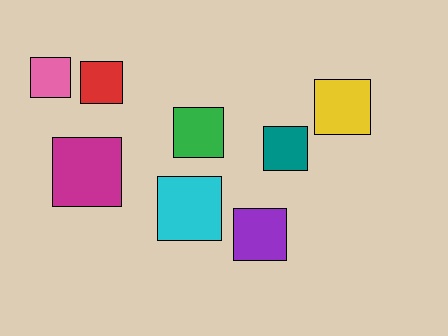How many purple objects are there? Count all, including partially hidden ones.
There is 1 purple object.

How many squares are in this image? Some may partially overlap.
There are 8 squares.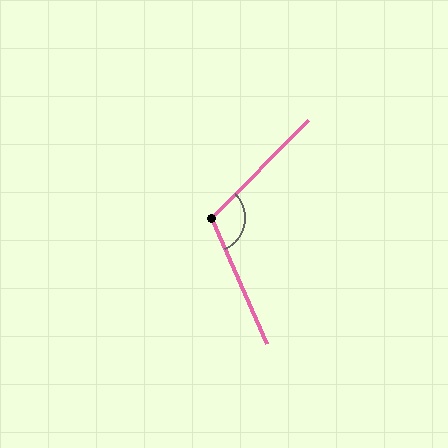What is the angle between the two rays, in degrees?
Approximately 111 degrees.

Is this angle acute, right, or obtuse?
It is obtuse.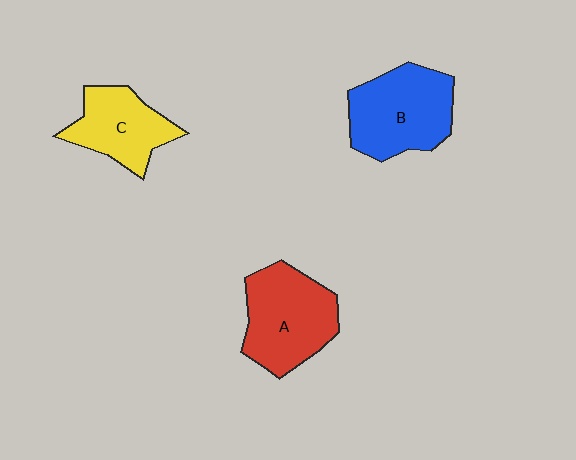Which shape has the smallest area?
Shape C (yellow).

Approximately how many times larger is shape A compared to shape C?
Approximately 1.3 times.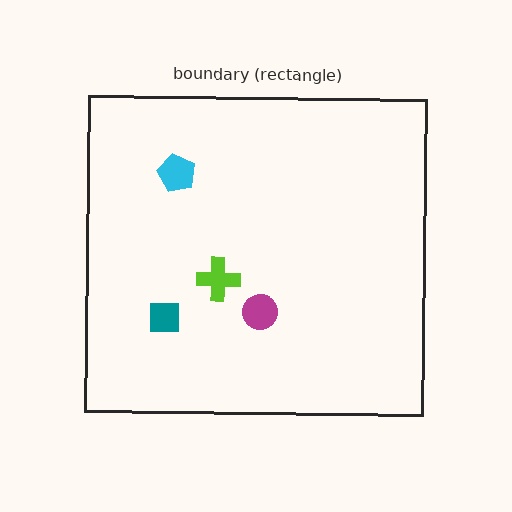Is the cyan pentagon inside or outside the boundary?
Inside.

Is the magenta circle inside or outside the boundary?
Inside.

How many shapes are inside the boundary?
4 inside, 0 outside.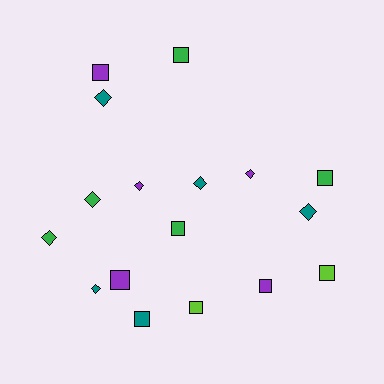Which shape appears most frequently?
Square, with 9 objects.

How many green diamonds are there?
There are 2 green diamonds.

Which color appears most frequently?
Teal, with 5 objects.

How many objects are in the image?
There are 17 objects.